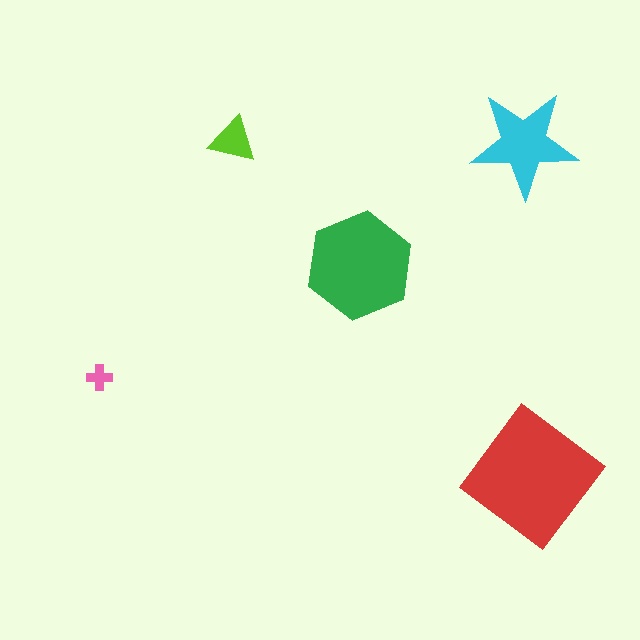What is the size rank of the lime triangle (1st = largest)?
4th.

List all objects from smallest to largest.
The pink cross, the lime triangle, the cyan star, the green hexagon, the red diamond.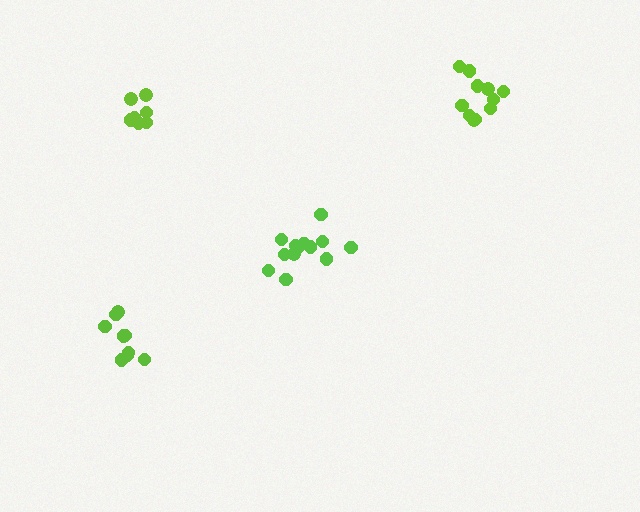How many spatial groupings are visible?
There are 4 spatial groupings.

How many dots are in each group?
Group 1: 7 dots, Group 2: 13 dots, Group 3: 9 dots, Group 4: 11 dots (40 total).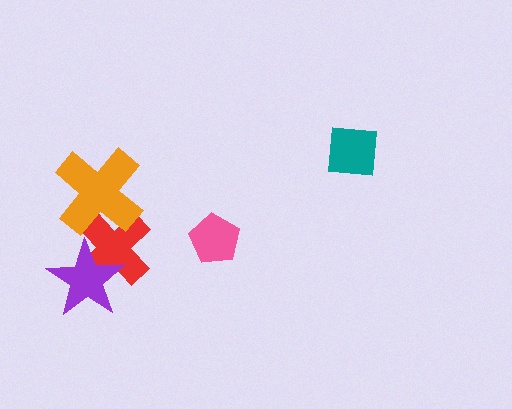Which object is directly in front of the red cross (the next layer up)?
The purple star is directly in front of the red cross.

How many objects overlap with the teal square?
0 objects overlap with the teal square.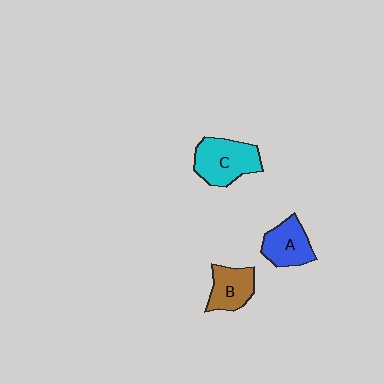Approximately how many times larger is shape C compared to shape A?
Approximately 1.3 times.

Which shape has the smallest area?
Shape B (brown).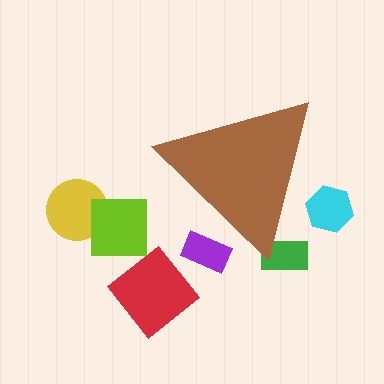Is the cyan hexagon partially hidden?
Yes, the cyan hexagon is partially hidden behind the brown triangle.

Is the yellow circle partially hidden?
No, the yellow circle is fully visible.